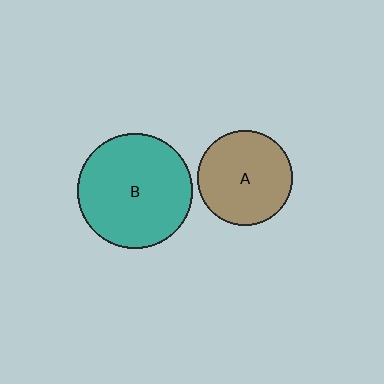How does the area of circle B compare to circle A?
Approximately 1.5 times.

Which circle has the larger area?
Circle B (teal).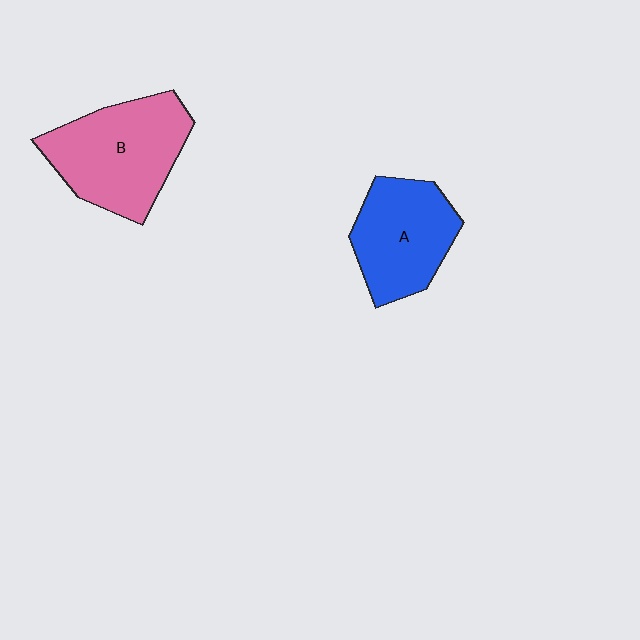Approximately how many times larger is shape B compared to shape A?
Approximately 1.2 times.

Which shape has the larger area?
Shape B (pink).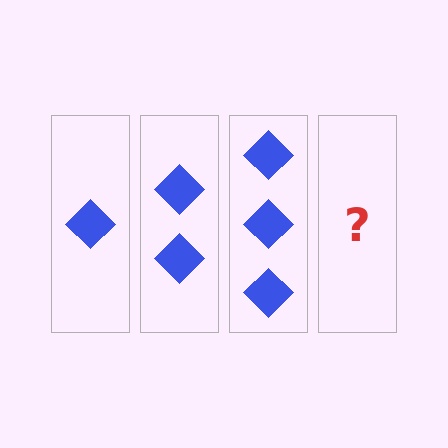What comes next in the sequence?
The next element should be 4 diamonds.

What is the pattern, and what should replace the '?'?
The pattern is that each step adds one more diamond. The '?' should be 4 diamonds.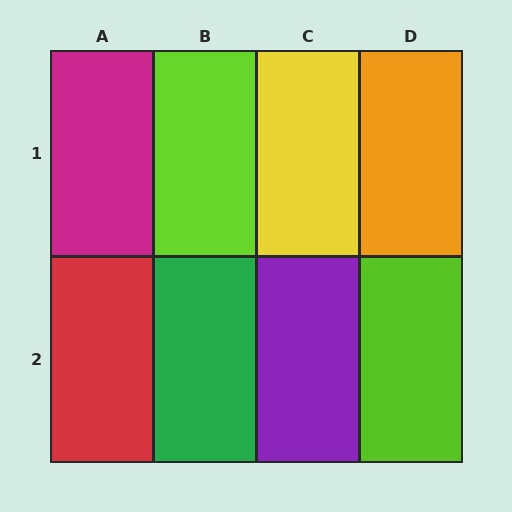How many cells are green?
1 cell is green.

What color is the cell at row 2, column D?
Lime.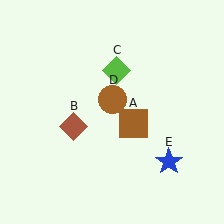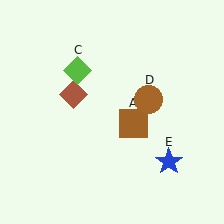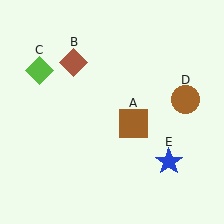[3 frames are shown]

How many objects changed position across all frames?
3 objects changed position: brown diamond (object B), lime diamond (object C), brown circle (object D).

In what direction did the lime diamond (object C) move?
The lime diamond (object C) moved left.